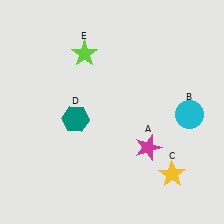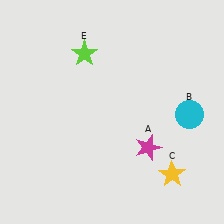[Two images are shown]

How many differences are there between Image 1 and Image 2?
There is 1 difference between the two images.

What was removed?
The teal hexagon (D) was removed in Image 2.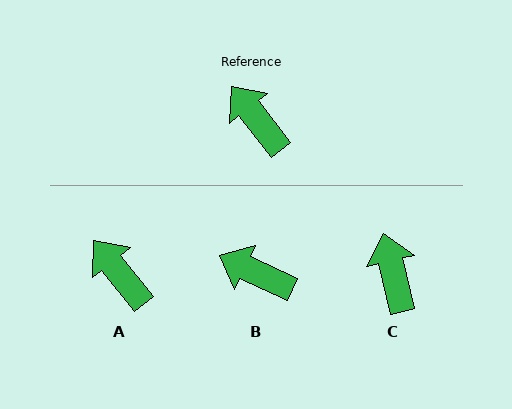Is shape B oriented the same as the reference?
No, it is off by about 27 degrees.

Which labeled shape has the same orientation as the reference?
A.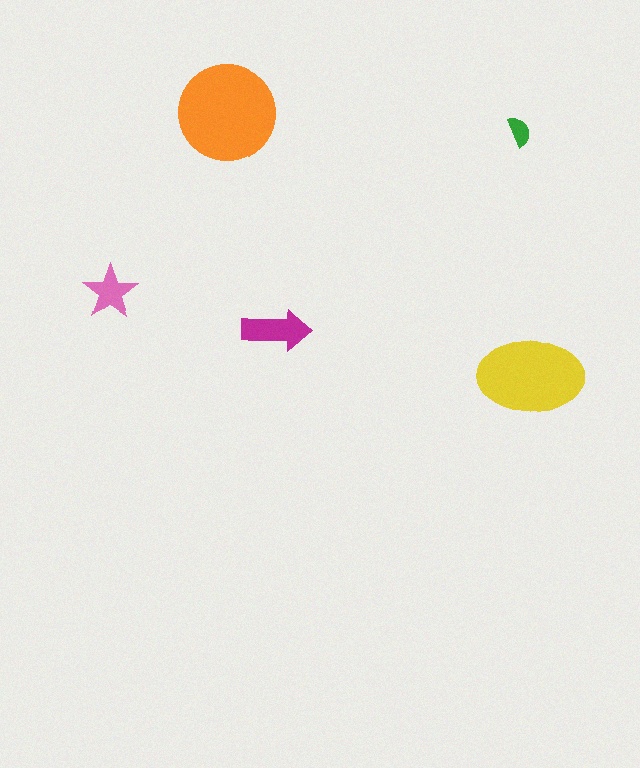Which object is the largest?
The orange circle.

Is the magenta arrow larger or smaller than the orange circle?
Smaller.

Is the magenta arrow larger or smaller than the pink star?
Larger.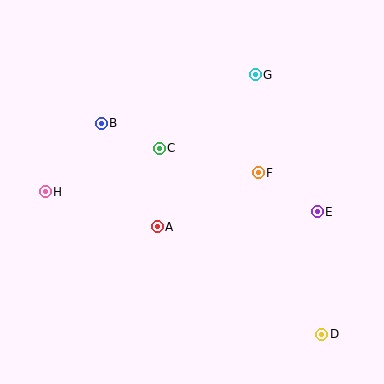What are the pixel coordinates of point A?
Point A is at (157, 227).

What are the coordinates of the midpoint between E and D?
The midpoint between E and D is at (319, 273).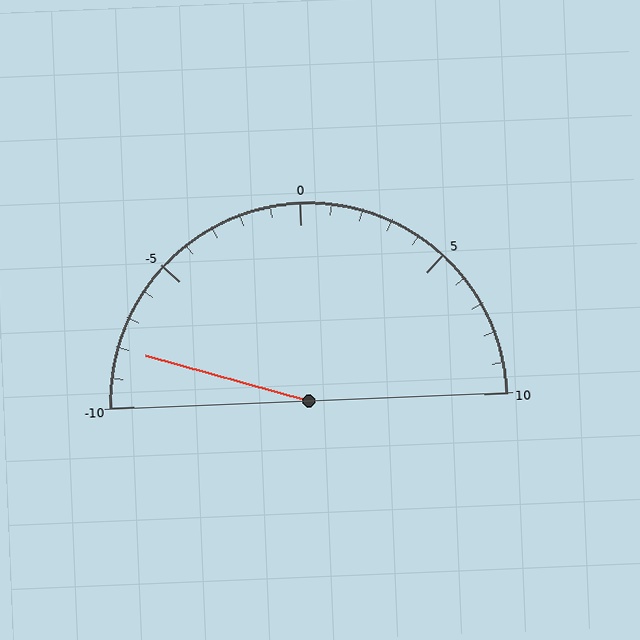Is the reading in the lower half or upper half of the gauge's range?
The reading is in the lower half of the range (-10 to 10).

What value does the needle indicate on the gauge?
The needle indicates approximately -8.